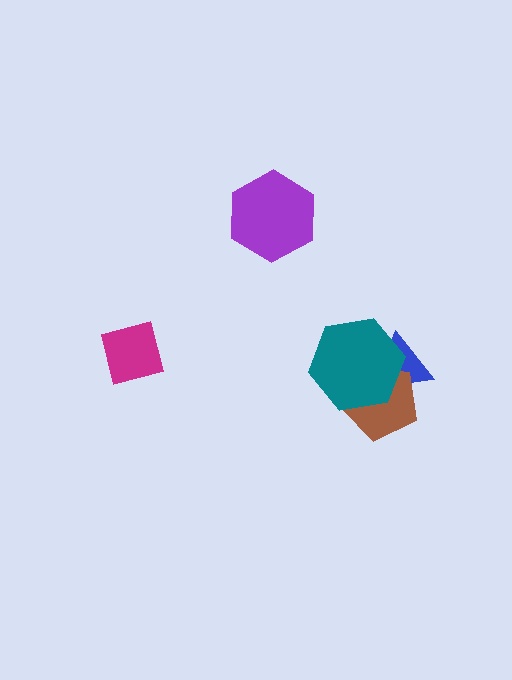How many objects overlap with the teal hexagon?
2 objects overlap with the teal hexagon.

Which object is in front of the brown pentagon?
The teal hexagon is in front of the brown pentagon.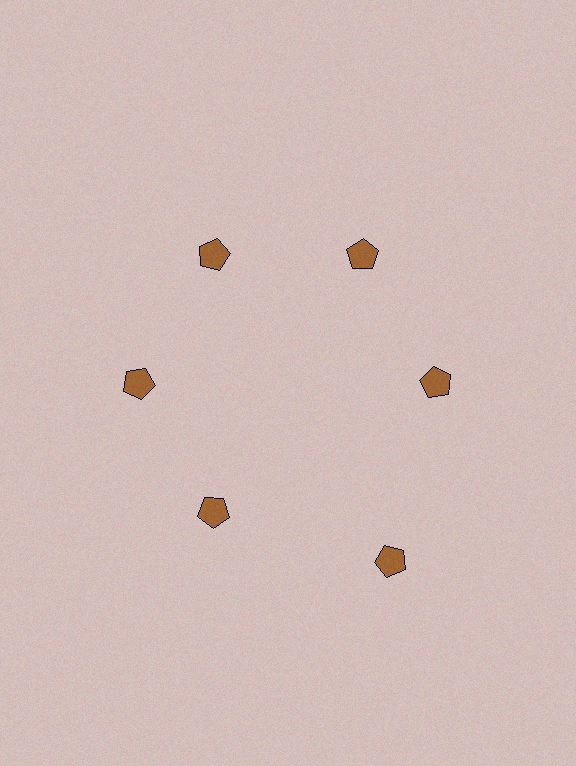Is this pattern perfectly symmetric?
No. The 6 brown pentagons are arranged in a ring, but one element near the 5 o'clock position is pushed outward from the center, breaking the 6-fold rotational symmetry.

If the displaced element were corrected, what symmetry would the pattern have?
It would have 6-fold rotational symmetry — the pattern would map onto itself every 60 degrees.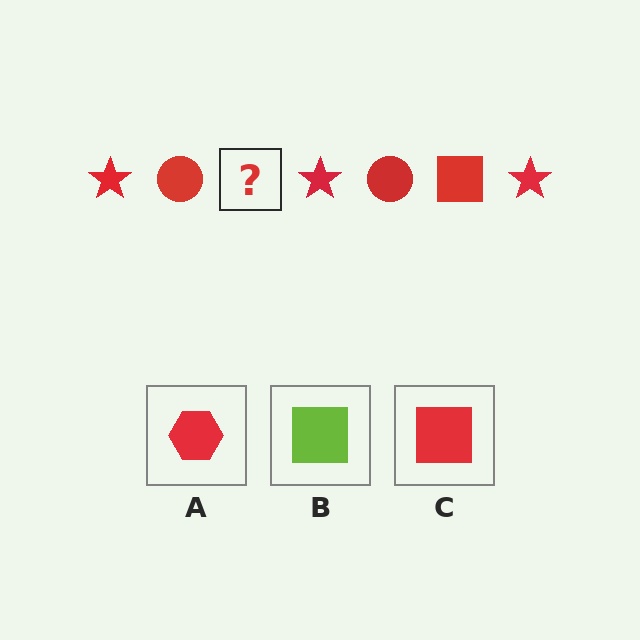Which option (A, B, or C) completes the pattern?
C.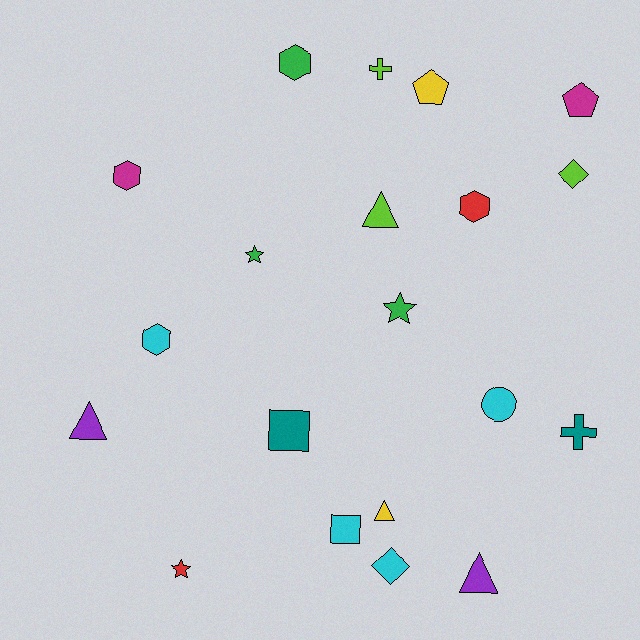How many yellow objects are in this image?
There are 2 yellow objects.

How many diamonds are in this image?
There are 2 diamonds.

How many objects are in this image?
There are 20 objects.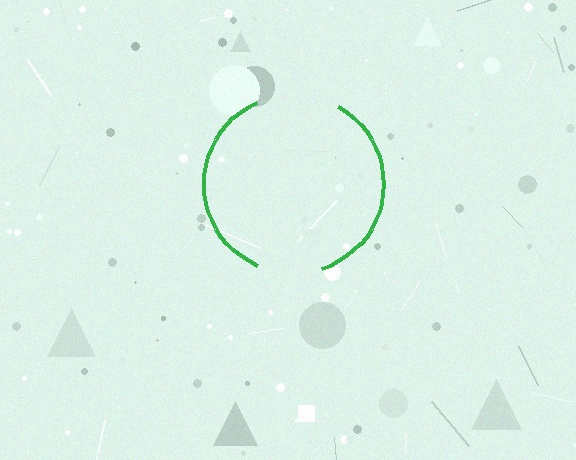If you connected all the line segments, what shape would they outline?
They would outline a circle.